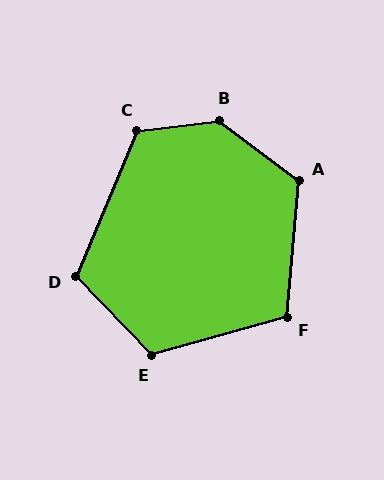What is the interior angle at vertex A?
Approximately 122 degrees (obtuse).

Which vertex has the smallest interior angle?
F, at approximately 111 degrees.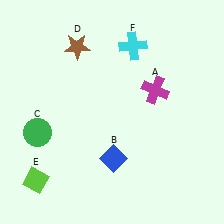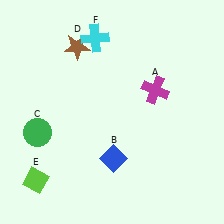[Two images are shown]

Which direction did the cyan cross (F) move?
The cyan cross (F) moved left.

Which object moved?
The cyan cross (F) moved left.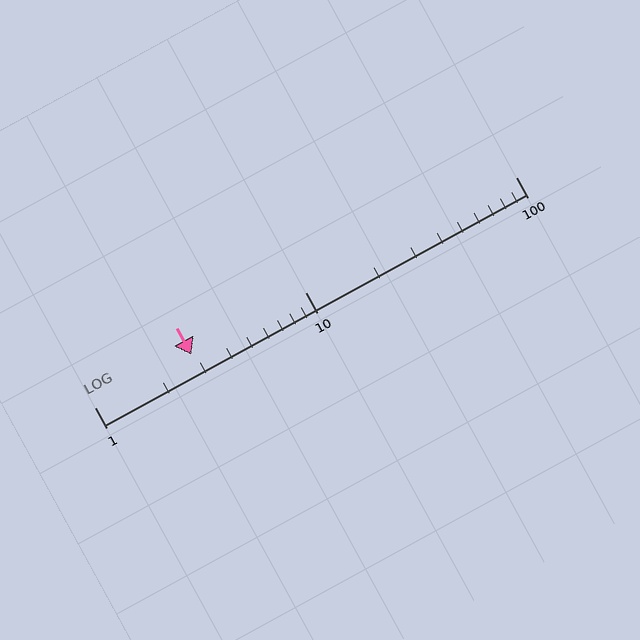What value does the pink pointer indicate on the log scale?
The pointer indicates approximately 2.9.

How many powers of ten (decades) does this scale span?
The scale spans 2 decades, from 1 to 100.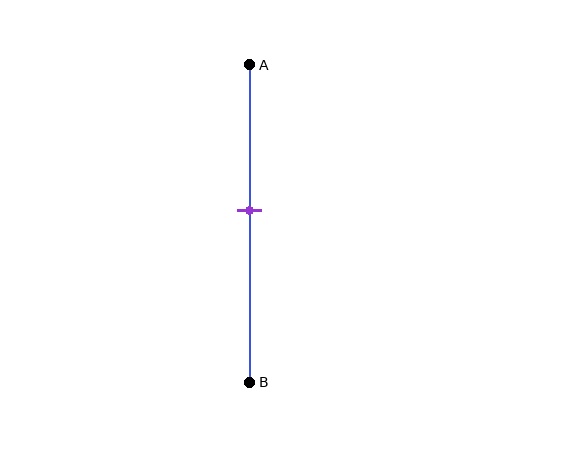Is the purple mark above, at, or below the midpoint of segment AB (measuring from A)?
The purple mark is above the midpoint of segment AB.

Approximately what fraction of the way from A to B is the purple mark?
The purple mark is approximately 45% of the way from A to B.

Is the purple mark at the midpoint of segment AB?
No, the mark is at about 45% from A, not at the 50% midpoint.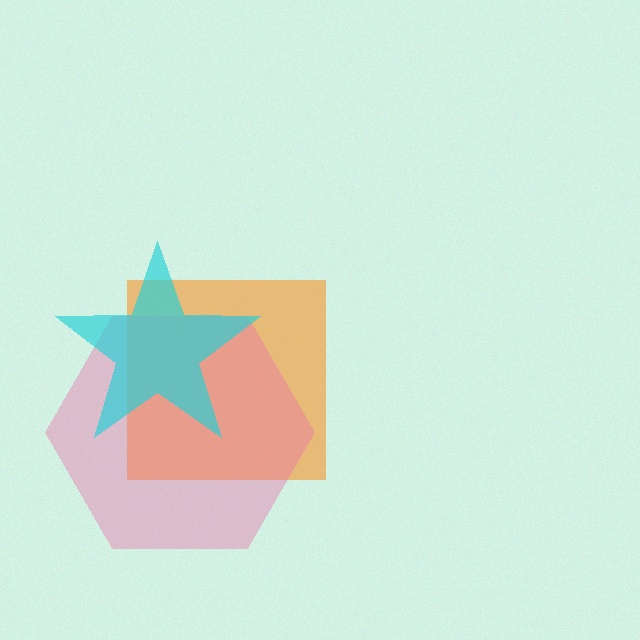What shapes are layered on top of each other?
The layered shapes are: an orange square, a pink hexagon, a cyan star.